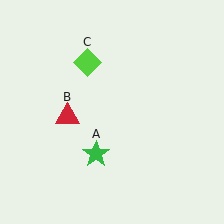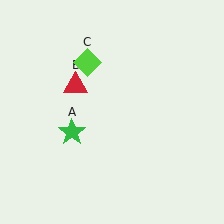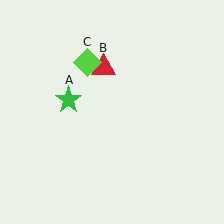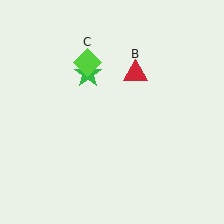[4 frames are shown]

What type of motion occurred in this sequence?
The green star (object A), red triangle (object B) rotated clockwise around the center of the scene.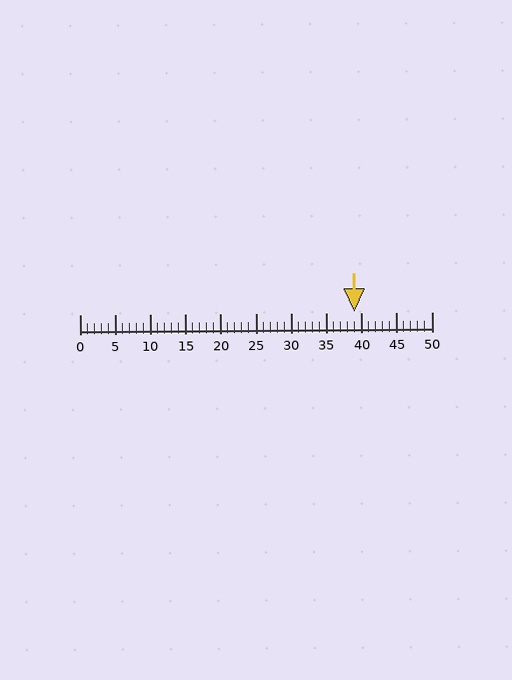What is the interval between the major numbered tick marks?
The major tick marks are spaced 5 units apart.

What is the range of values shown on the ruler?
The ruler shows values from 0 to 50.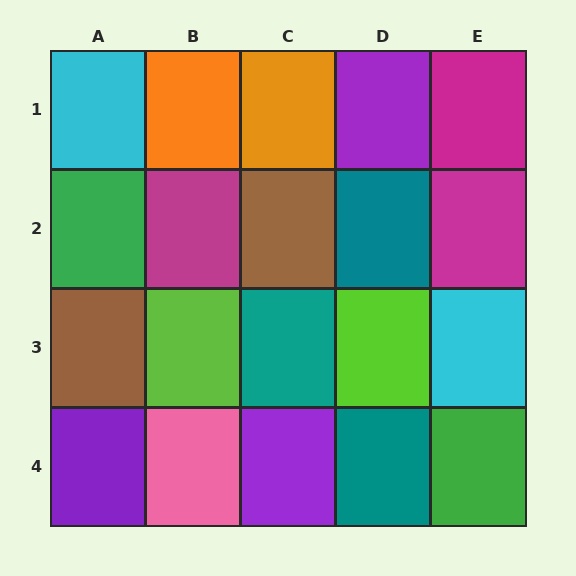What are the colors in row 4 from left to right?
Purple, pink, purple, teal, green.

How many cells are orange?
2 cells are orange.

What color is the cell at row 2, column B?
Magenta.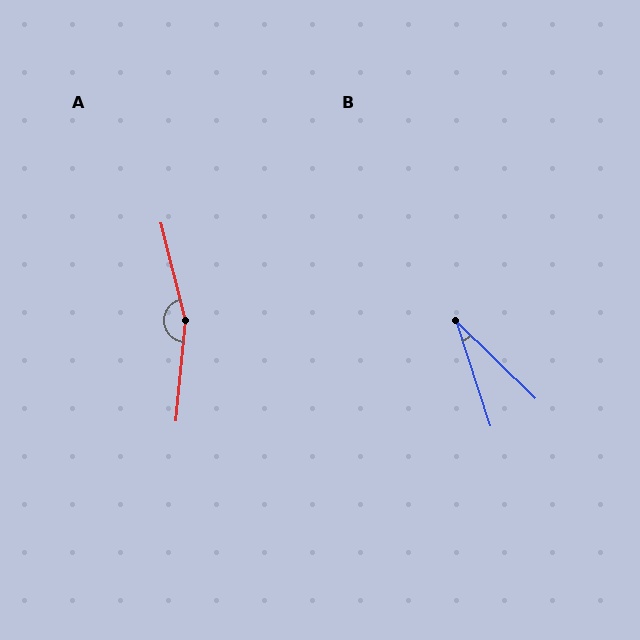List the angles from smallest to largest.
B (27°), A (160°).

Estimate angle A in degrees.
Approximately 160 degrees.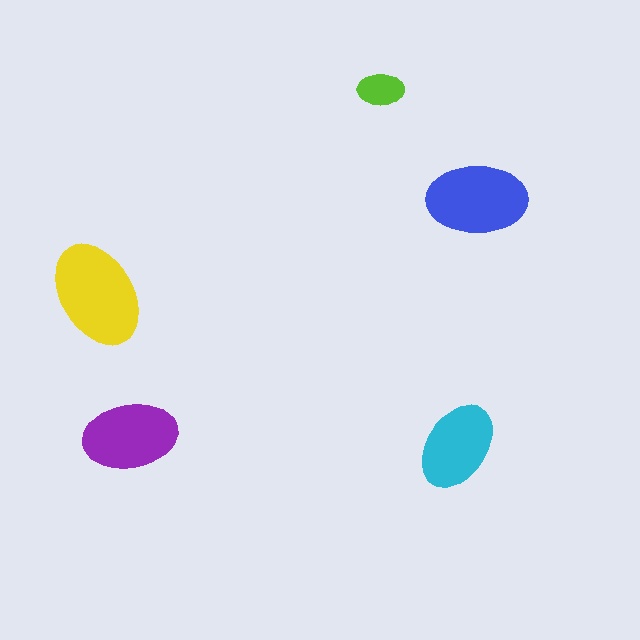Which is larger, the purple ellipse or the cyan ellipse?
The purple one.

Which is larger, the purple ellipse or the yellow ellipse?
The yellow one.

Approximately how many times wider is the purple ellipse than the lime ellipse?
About 2 times wider.